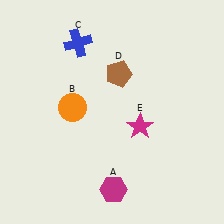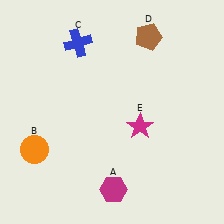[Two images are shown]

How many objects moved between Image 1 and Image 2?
2 objects moved between the two images.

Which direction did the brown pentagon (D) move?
The brown pentagon (D) moved up.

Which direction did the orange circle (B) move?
The orange circle (B) moved down.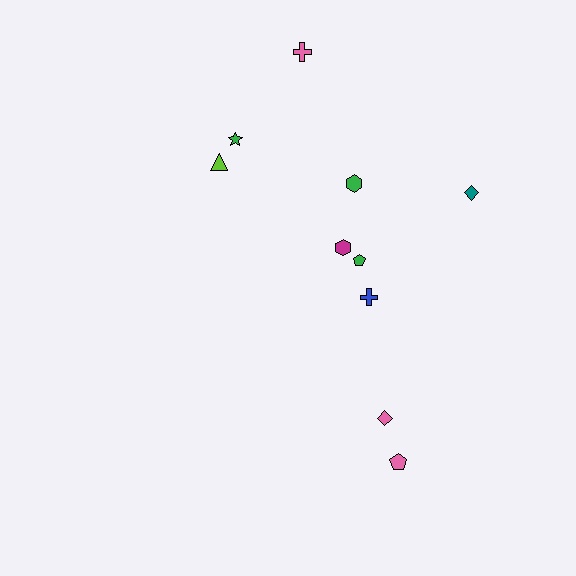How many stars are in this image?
There is 1 star.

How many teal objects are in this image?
There is 1 teal object.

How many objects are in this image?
There are 10 objects.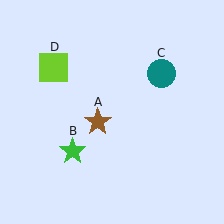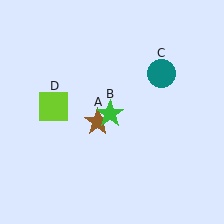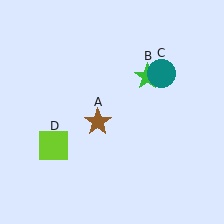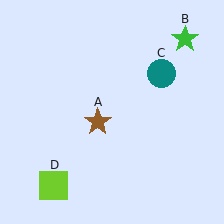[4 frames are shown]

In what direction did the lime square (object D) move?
The lime square (object D) moved down.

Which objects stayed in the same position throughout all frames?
Brown star (object A) and teal circle (object C) remained stationary.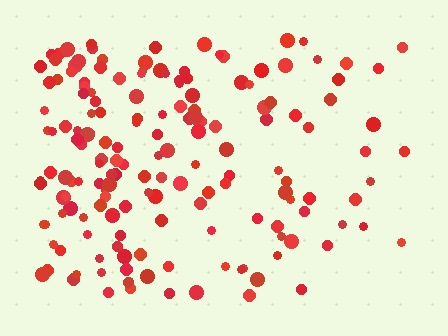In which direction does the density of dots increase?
From right to left, with the left side densest.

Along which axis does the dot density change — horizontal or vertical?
Horizontal.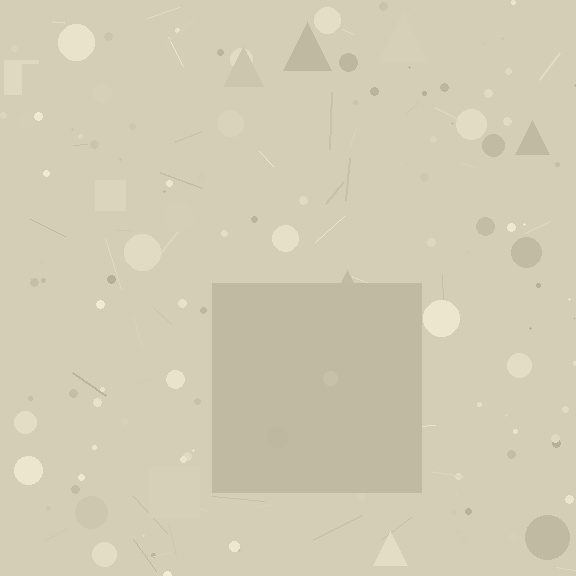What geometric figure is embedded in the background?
A square is embedded in the background.